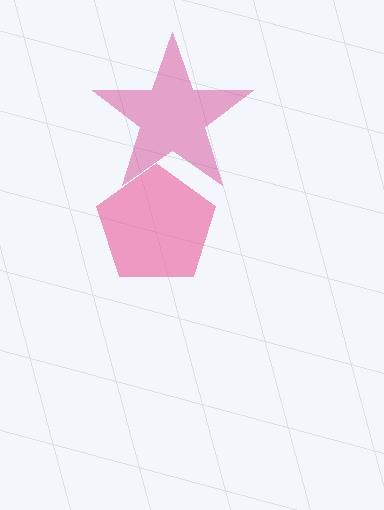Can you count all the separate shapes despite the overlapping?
Yes, there are 2 separate shapes.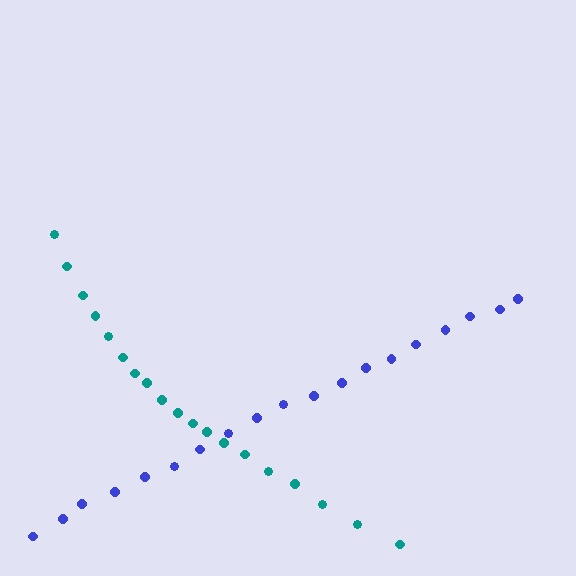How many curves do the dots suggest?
There are 2 distinct paths.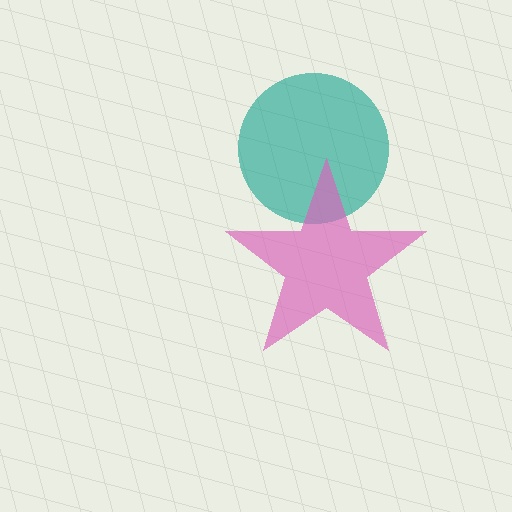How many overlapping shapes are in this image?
There are 2 overlapping shapes in the image.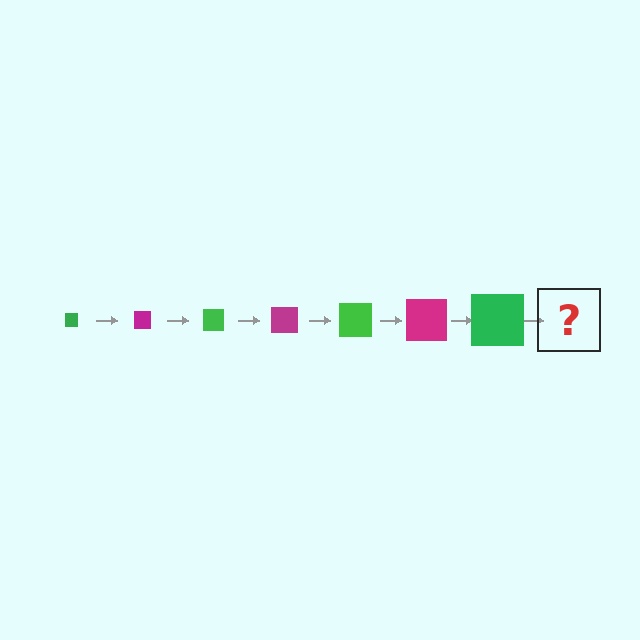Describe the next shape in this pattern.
It should be a magenta square, larger than the previous one.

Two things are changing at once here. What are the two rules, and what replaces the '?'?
The two rules are that the square grows larger each step and the color cycles through green and magenta. The '?' should be a magenta square, larger than the previous one.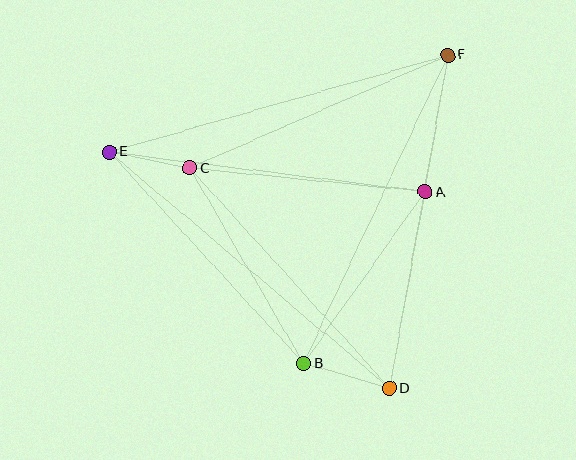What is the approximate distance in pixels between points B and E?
The distance between B and E is approximately 287 pixels.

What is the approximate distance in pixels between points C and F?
The distance between C and F is approximately 282 pixels.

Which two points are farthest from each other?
Points D and E are farthest from each other.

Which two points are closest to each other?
Points C and E are closest to each other.